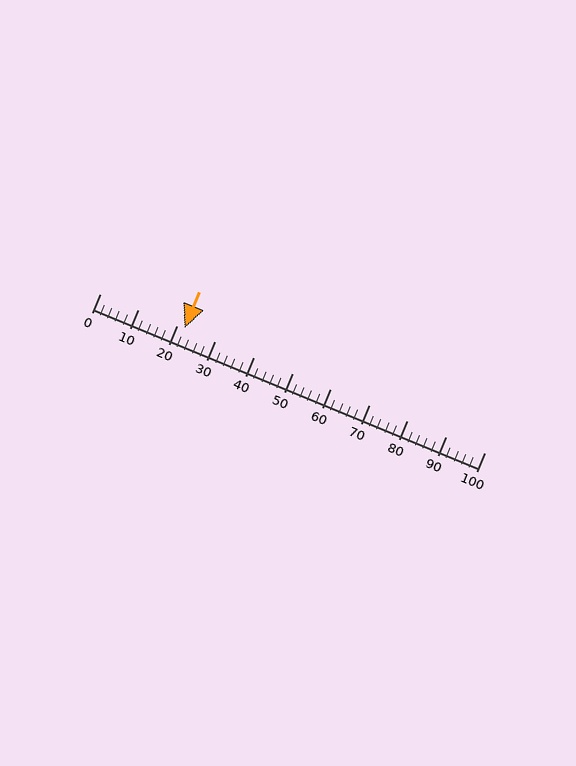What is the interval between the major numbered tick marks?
The major tick marks are spaced 10 units apart.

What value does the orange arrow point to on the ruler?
The orange arrow points to approximately 22.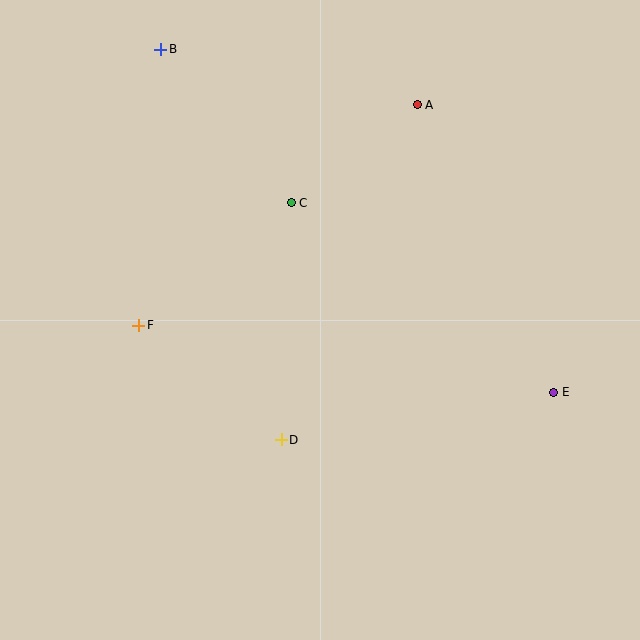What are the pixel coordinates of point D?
Point D is at (281, 440).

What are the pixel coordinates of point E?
Point E is at (554, 392).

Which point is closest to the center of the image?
Point C at (291, 203) is closest to the center.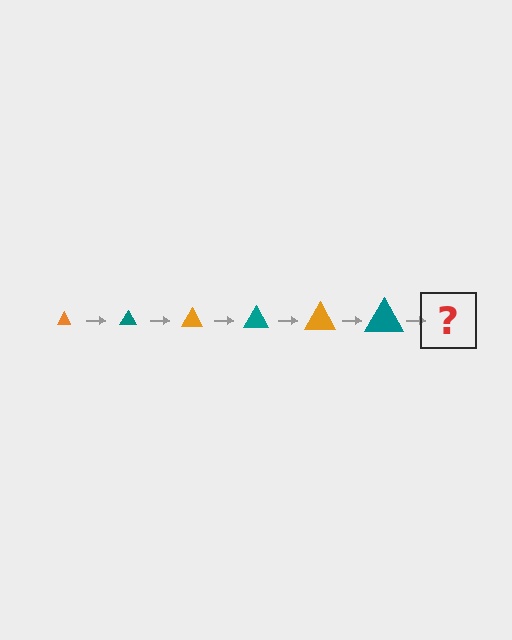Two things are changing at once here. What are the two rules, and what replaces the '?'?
The two rules are that the triangle grows larger each step and the color cycles through orange and teal. The '?' should be an orange triangle, larger than the previous one.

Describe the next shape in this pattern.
It should be an orange triangle, larger than the previous one.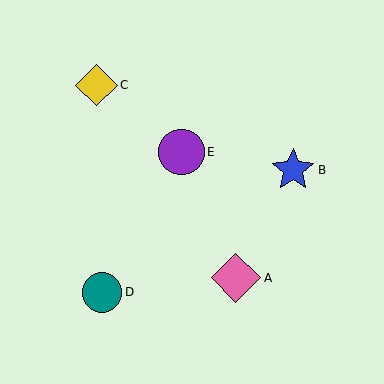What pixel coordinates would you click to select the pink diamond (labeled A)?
Click at (236, 278) to select the pink diamond A.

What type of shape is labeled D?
Shape D is a teal circle.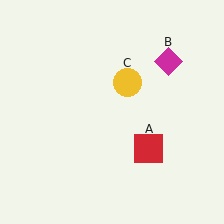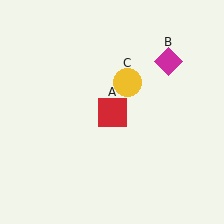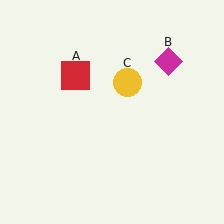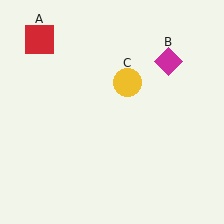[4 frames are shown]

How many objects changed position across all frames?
1 object changed position: red square (object A).